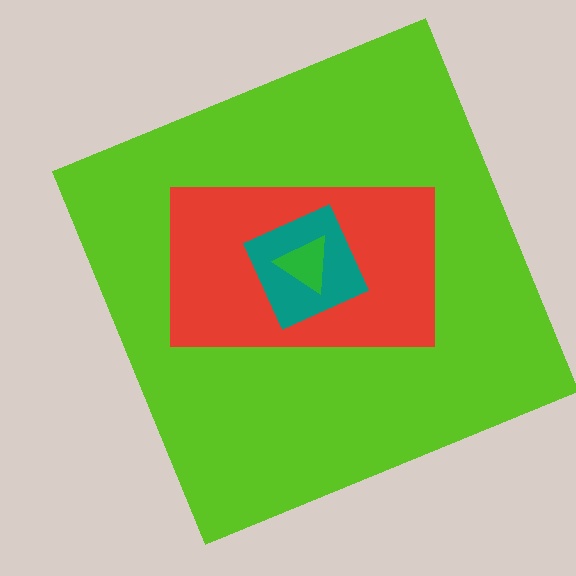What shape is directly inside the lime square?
The red rectangle.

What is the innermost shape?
The green triangle.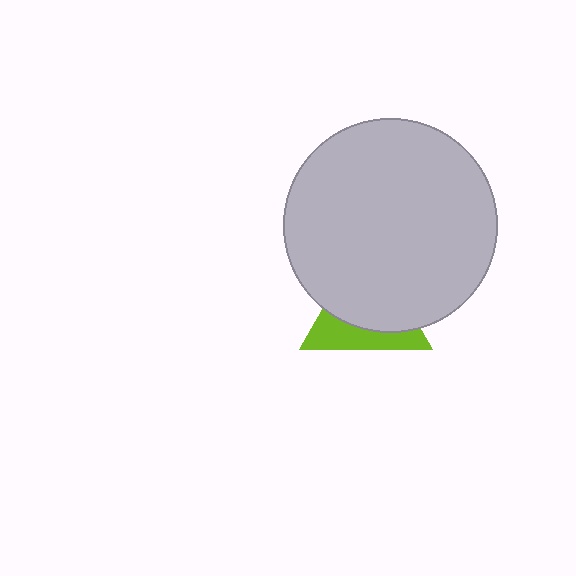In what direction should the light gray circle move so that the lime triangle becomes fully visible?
The light gray circle should move up. That is the shortest direction to clear the overlap and leave the lime triangle fully visible.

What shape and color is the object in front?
The object in front is a light gray circle.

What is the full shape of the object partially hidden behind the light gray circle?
The partially hidden object is a lime triangle.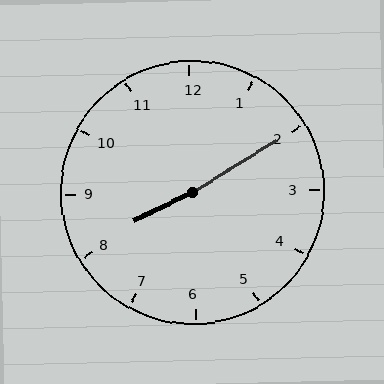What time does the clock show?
8:10.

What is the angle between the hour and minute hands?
Approximately 175 degrees.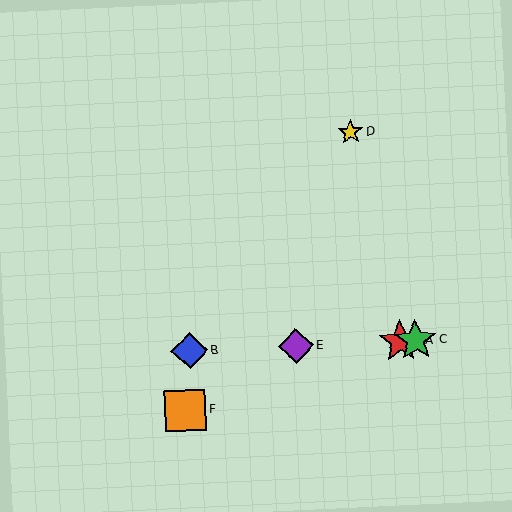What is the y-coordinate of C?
Object C is at y≈340.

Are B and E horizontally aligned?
Yes, both are at y≈351.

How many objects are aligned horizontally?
4 objects (A, B, C, E) are aligned horizontally.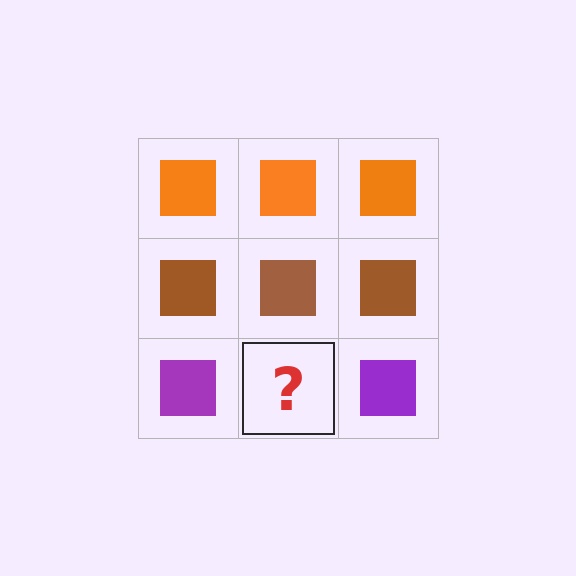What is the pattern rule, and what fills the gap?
The rule is that each row has a consistent color. The gap should be filled with a purple square.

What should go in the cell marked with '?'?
The missing cell should contain a purple square.